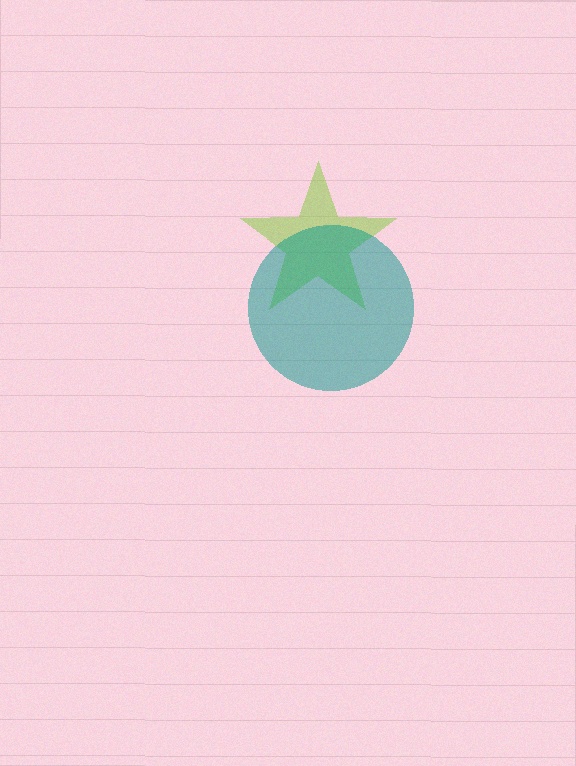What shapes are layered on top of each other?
The layered shapes are: a lime star, a teal circle.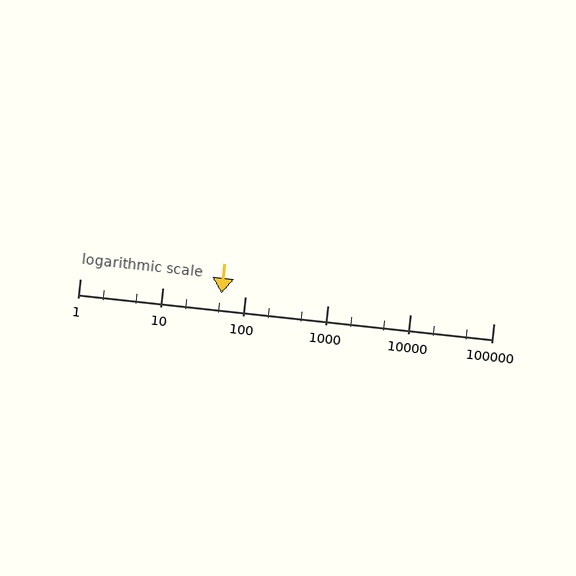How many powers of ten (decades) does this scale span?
The scale spans 5 decades, from 1 to 100000.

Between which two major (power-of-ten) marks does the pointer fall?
The pointer is between 10 and 100.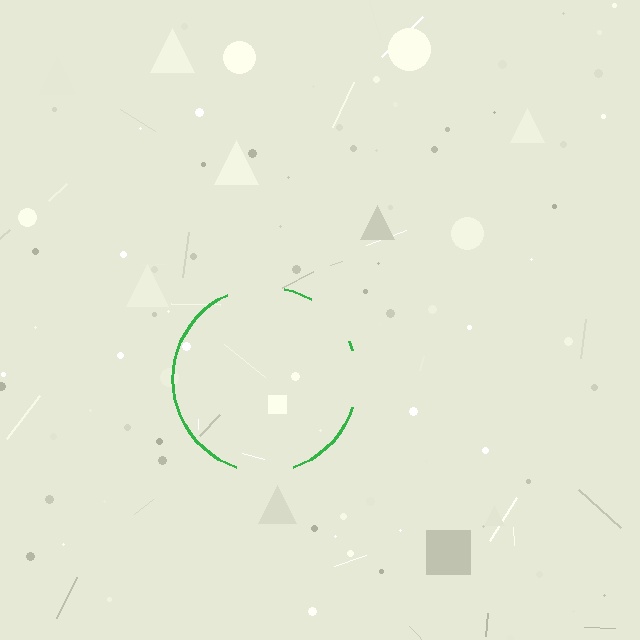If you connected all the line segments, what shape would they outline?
They would outline a circle.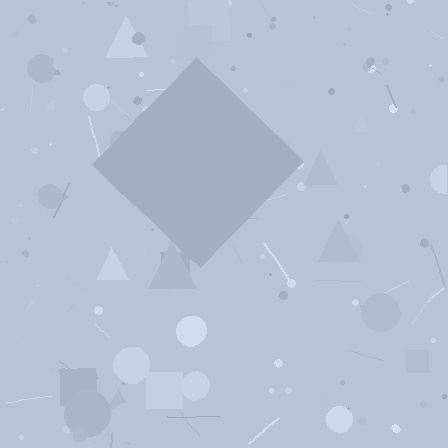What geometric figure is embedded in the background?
A diamond is embedded in the background.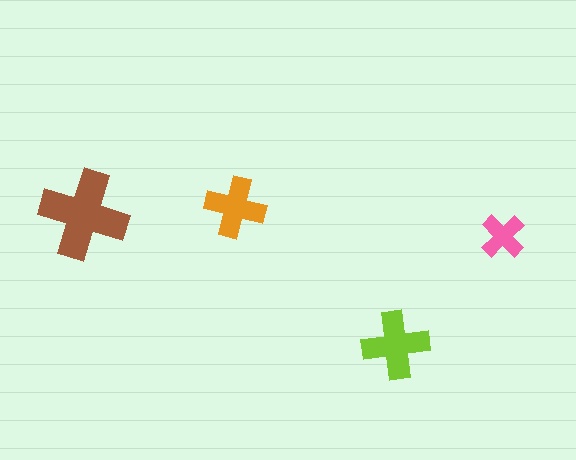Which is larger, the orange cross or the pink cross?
The orange one.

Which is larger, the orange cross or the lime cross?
The lime one.